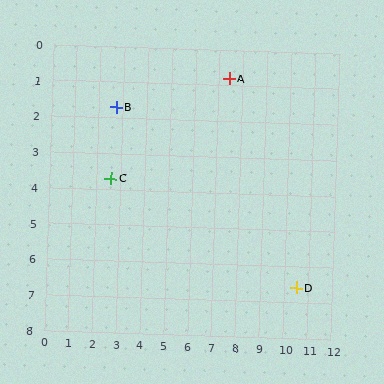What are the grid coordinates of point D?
Point D is at approximately (10.5, 6.6).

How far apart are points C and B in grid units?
Points C and B are about 2.0 grid units apart.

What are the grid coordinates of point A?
Point A is at approximately (7.4, 0.8).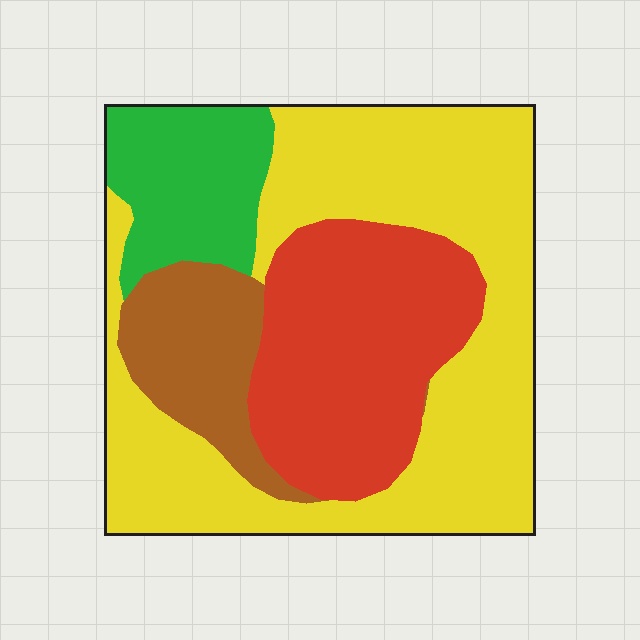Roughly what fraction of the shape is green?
Green covers roughly 15% of the shape.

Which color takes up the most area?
Yellow, at roughly 50%.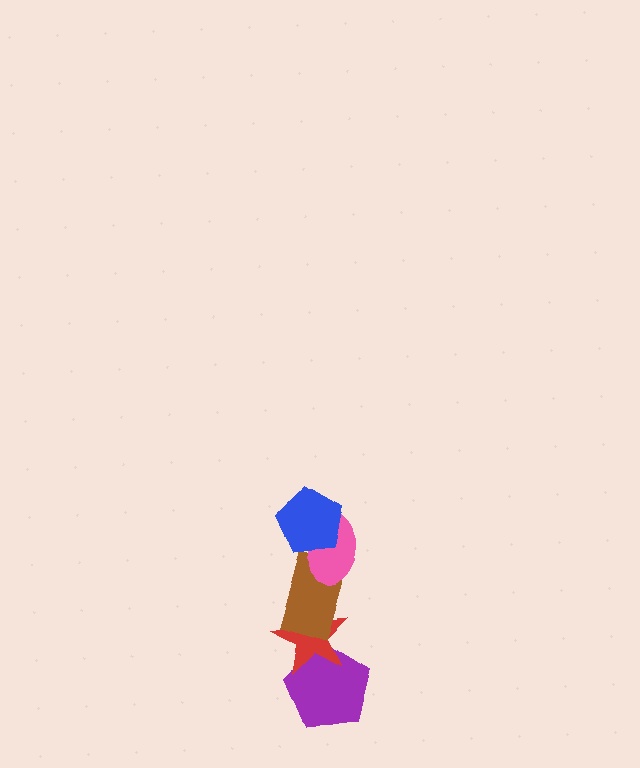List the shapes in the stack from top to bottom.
From top to bottom: the blue pentagon, the pink ellipse, the brown rectangle, the red star, the purple pentagon.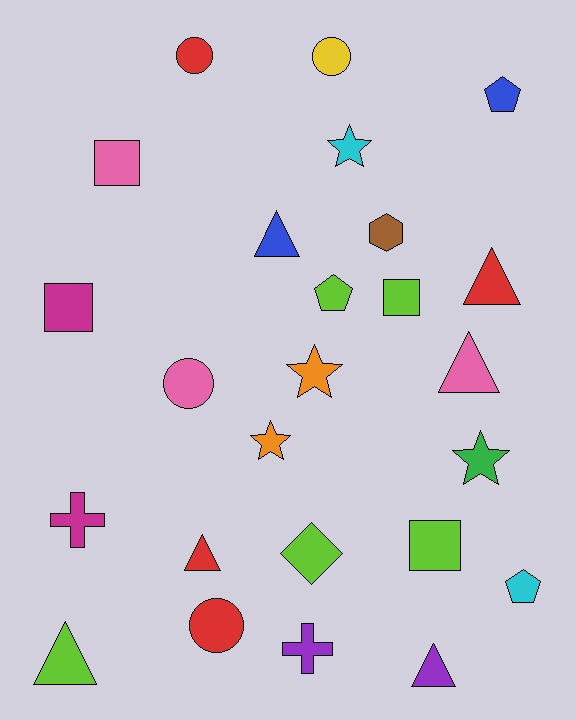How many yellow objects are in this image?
There is 1 yellow object.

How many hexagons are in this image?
There is 1 hexagon.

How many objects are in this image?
There are 25 objects.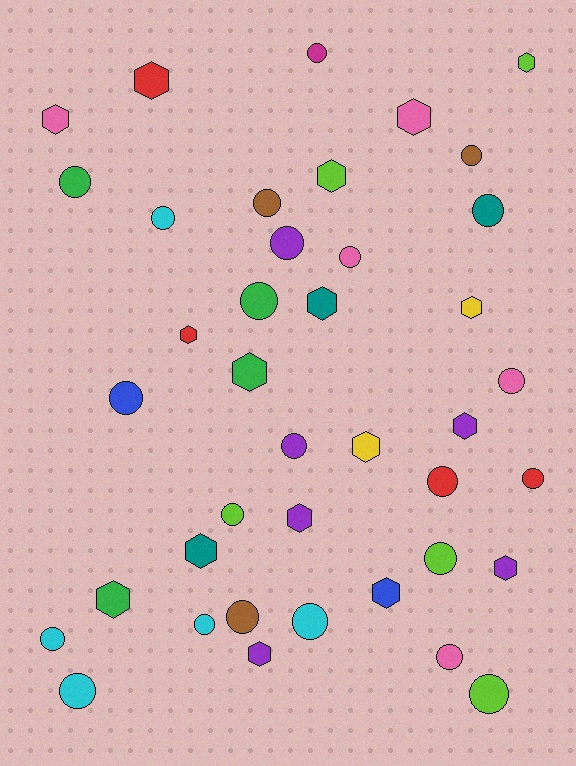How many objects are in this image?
There are 40 objects.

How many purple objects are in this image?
There are 6 purple objects.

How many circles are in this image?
There are 23 circles.